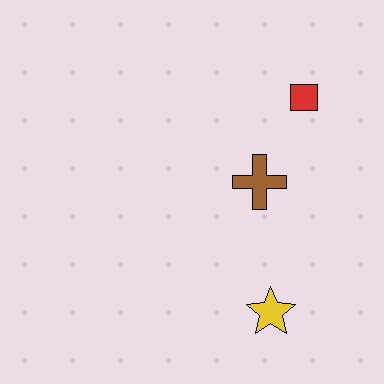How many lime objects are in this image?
There are no lime objects.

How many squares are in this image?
There is 1 square.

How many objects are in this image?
There are 3 objects.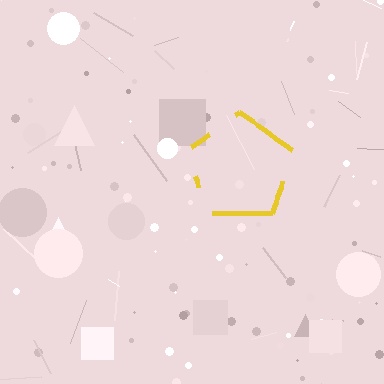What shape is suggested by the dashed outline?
The dashed outline suggests a pentagon.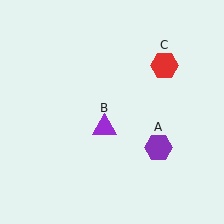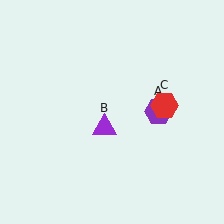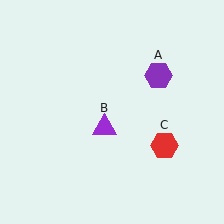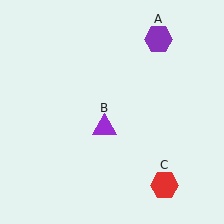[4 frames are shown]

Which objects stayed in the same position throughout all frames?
Purple triangle (object B) remained stationary.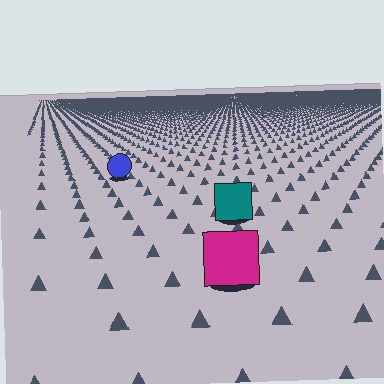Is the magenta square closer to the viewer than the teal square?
Yes. The magenta square is closer — you can tell from the texture gradient: the ground texture is coarser near it.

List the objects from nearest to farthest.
From nearest to farthest: the magenta square, the teal square, the blue circle.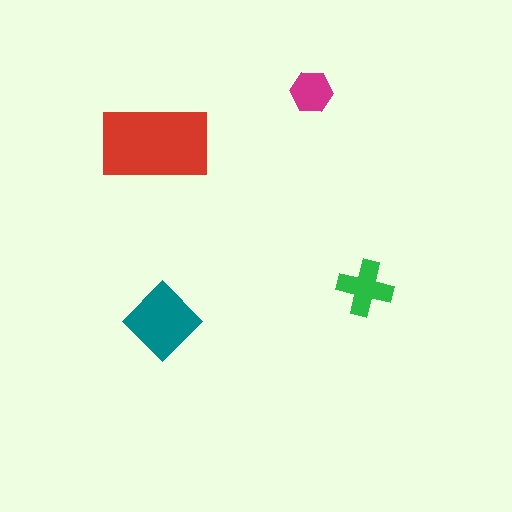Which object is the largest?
The red rectangle.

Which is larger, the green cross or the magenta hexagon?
The green cross.